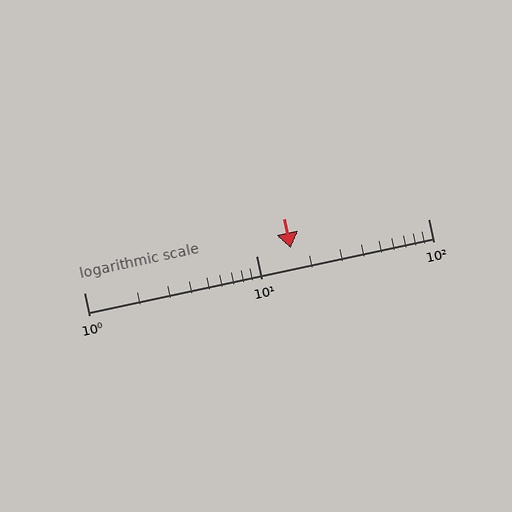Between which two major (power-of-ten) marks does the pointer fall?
The pointer is between 10 and 100.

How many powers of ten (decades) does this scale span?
The scale spans 2 decades, from 1 to 100.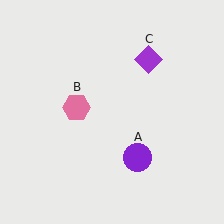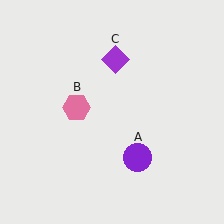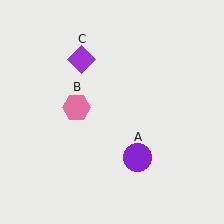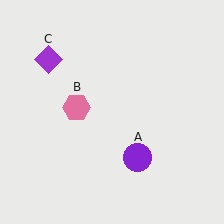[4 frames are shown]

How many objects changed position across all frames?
1 object changed position: purple diamond (object C).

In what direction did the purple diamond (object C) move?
The purple diamond (object C) moved left.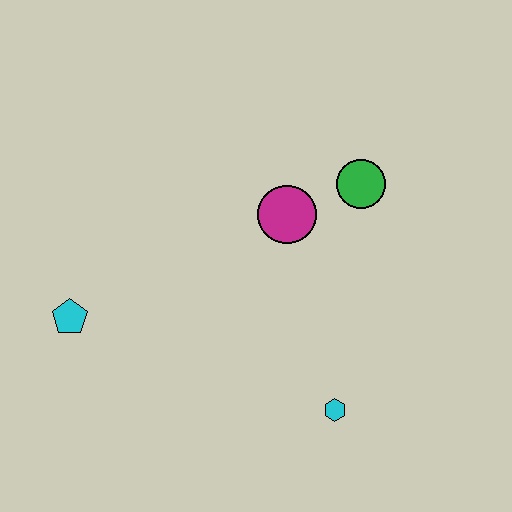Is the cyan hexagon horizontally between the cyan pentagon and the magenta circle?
No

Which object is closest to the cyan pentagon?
The magenta circle is closest to the cyan pentagon.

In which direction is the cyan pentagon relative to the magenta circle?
The cyan pentagon is to the left of the magenta circle.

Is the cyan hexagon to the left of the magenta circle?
No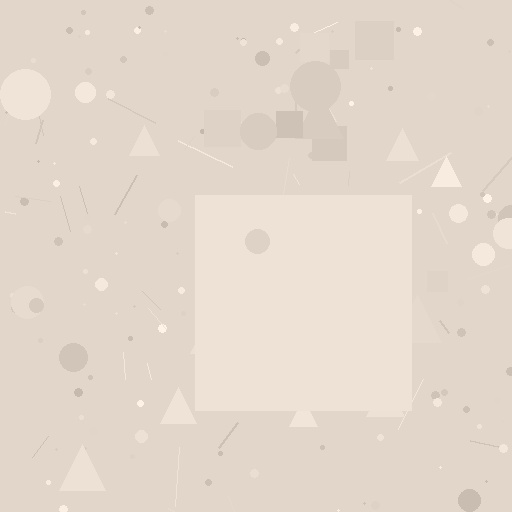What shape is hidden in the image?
A square is hidden in the image.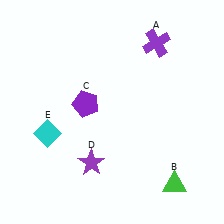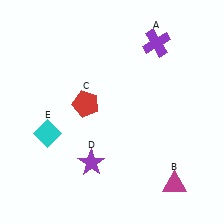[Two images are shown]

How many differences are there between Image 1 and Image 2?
There are 2 differences between the two images.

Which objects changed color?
B changed from green to magenta. C changed from purple to red.